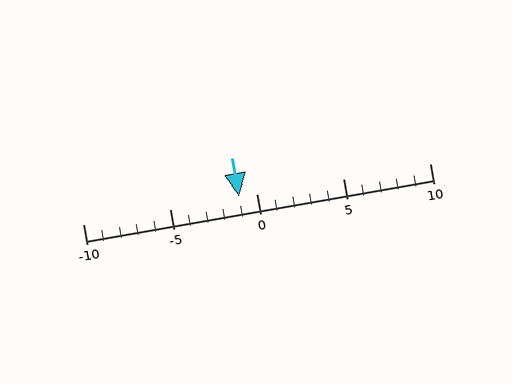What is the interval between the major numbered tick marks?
The major tick marks are spaced 5 units apart.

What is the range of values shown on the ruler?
The ruler shows values from -10 to 10.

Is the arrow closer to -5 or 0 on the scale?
The arrow is closer to 0.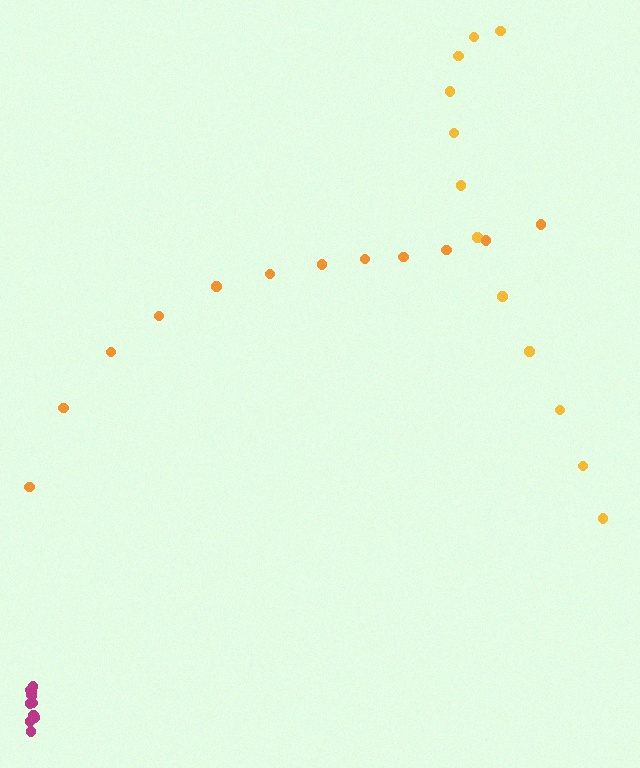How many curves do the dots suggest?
There are 3 distinct paths.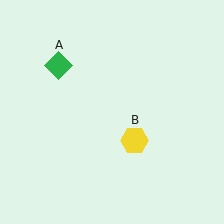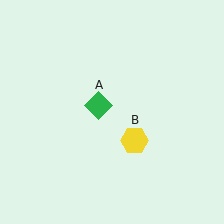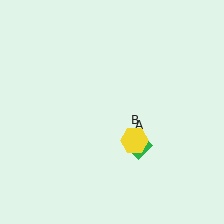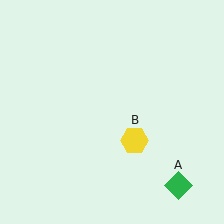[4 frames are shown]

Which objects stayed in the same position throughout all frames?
Yellow hexagon (object B) remained stationary.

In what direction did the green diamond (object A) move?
The green diamond (object A) moved down and to the right.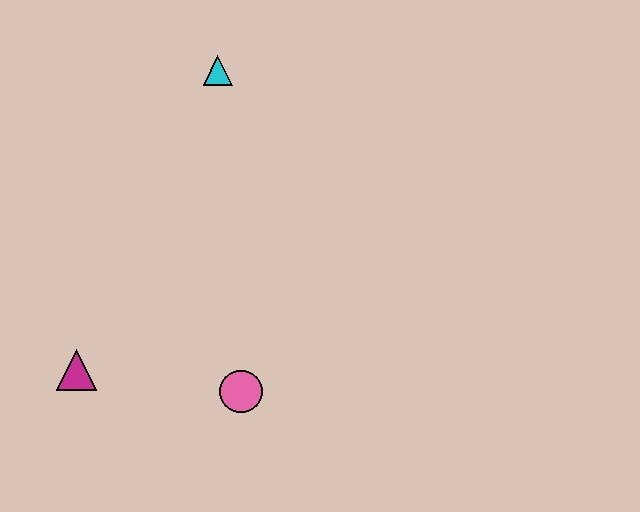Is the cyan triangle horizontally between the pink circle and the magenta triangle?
Yes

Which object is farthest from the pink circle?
The cyan triangle is farthest from the pink circle.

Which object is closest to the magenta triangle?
The pink circle is closest to the magenta triangle.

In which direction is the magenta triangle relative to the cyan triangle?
The magenta triangle is below the cyan triangle.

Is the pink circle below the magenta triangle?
Yes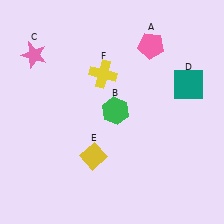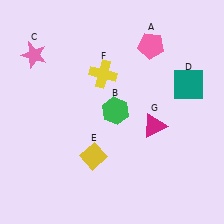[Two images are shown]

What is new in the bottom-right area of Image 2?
A magenta triangle (G) was added in the bottom-right area of Image 2.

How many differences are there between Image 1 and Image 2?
There is 1 difference between the two images.